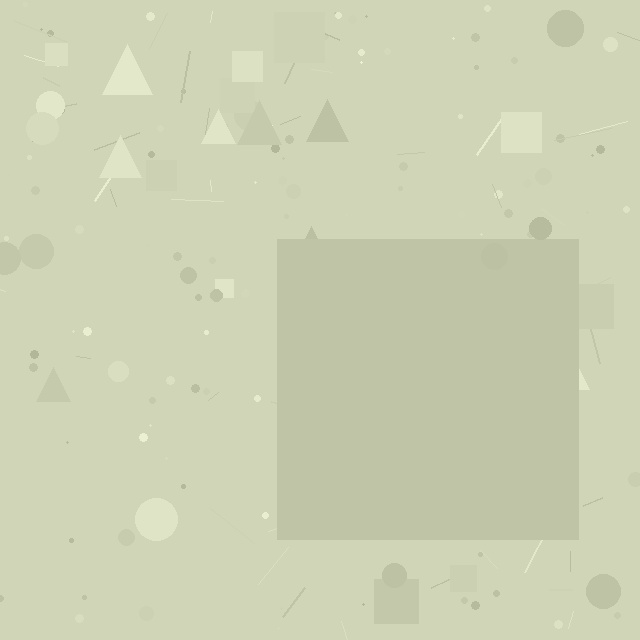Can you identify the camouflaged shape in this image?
The camouflaged shape is a square.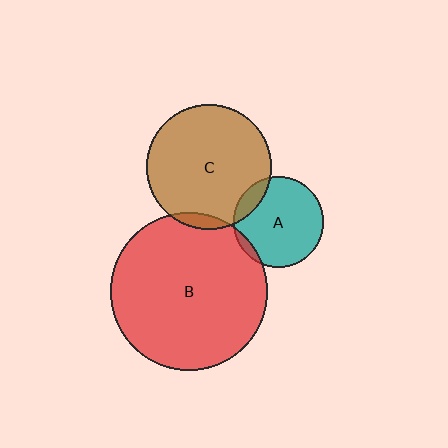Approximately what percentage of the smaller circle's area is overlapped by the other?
Approximately 5%.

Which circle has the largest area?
Circle B (red).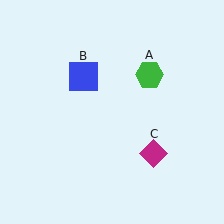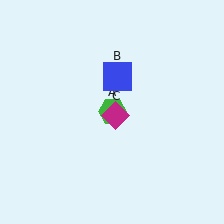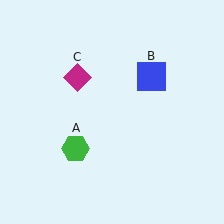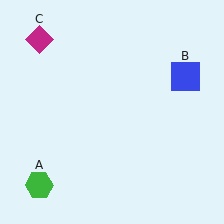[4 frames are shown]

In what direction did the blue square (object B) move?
The blue square (object B) moved right.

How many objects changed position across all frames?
3 objects changed position: green hexagon (object A), blue square (object B), magenta diamond (object C).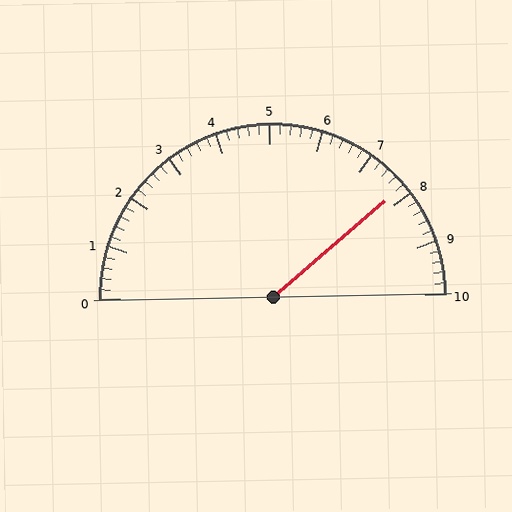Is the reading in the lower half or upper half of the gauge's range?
The reading is in the upper half of the range (0 to 10).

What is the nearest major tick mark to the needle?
The nearest major tick mark is 8.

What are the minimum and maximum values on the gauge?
The gauge ranges from 0 to 10.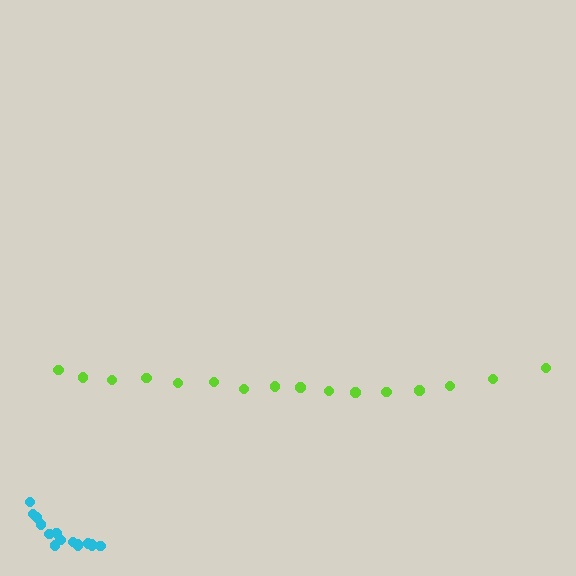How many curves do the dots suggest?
There are 2 distinct paths.